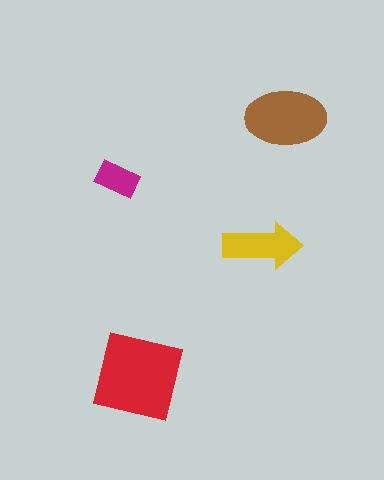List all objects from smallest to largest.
The magenta rectangle, the yellow arrow, the brown ellipse, the red square.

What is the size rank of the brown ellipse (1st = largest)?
2nd.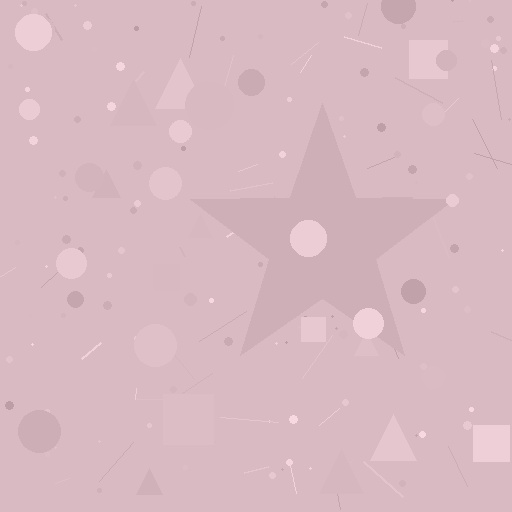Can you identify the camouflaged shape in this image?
The camouflaged shape is a star.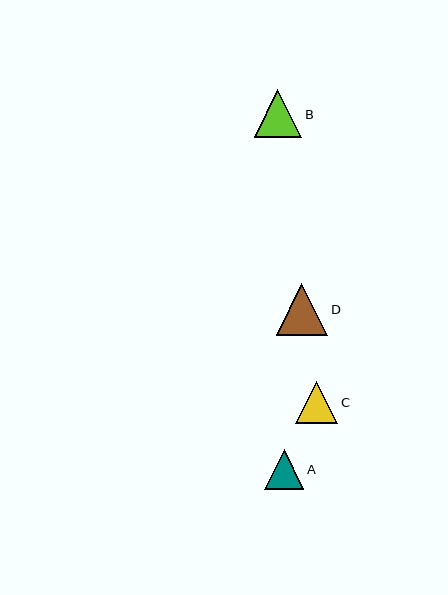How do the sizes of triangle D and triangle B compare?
Triangle D and triangle B are approximately the same size.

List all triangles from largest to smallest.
From largest to smallest: D, B, C, A.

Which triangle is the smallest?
Triangle A is the smallest with a size of approximately 39 pixels.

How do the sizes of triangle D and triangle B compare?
Triangle D and triangle B are approximately the same size.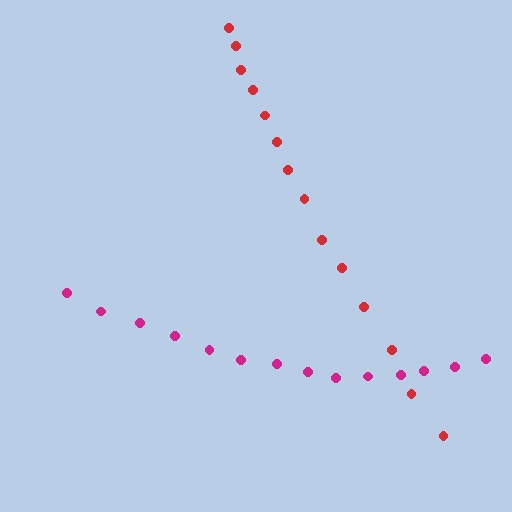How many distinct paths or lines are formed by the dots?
There are 2 distinct paths.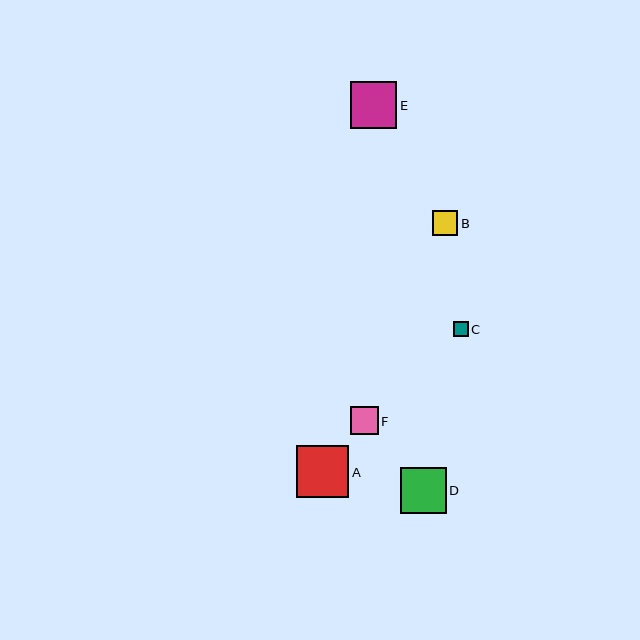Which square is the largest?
Square A is the largest with a size of approximately 52 pixels.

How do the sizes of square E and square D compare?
Square E and square D are approximately the same size.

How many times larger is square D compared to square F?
Square D is approximately 1.7 times the size of square F.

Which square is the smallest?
Square C is the smallest with a size of approximately 15 pixels.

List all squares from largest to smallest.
From largest to smallest: A, E, D, F, B, C.